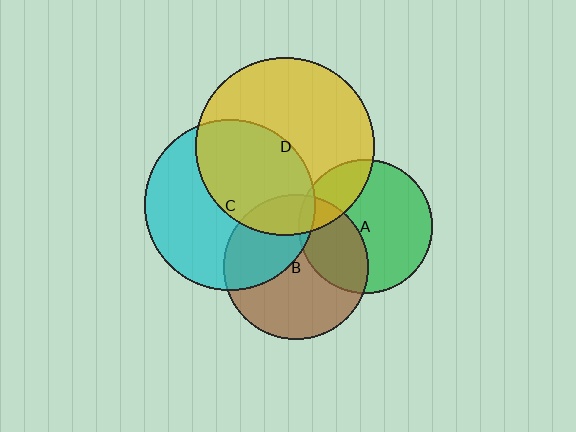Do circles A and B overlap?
Yes.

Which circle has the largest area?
Circle D (yellow).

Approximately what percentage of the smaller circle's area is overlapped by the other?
Approximately 35%.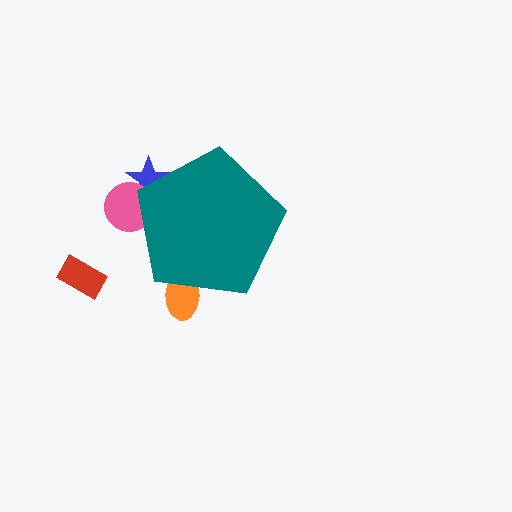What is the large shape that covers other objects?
A teal pentagon.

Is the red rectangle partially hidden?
No, the red rectangle is fully visible.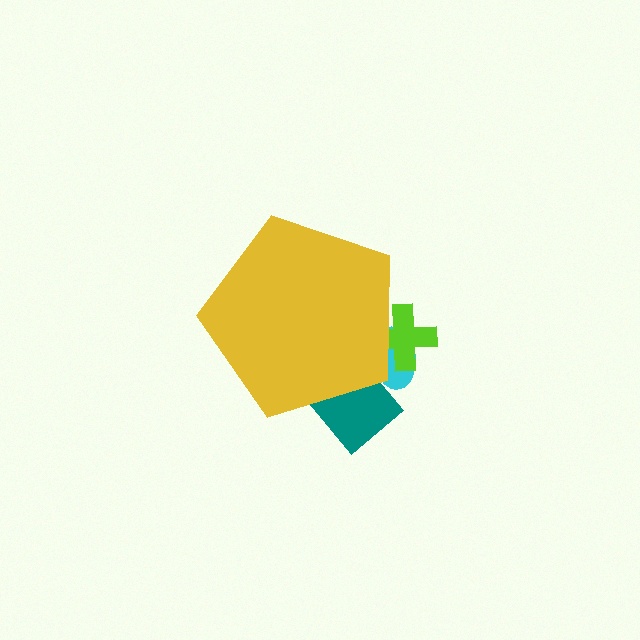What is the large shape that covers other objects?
A yellow pentagon.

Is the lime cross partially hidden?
Yes, the lime cross is partially hidden behind the yellow pentagon.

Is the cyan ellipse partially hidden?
Yes, the cyan ellipse is partially hidden behind the yellow pentagon.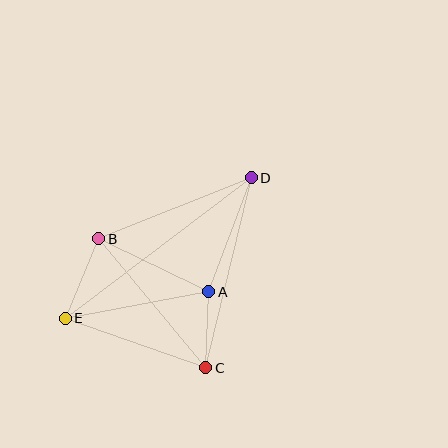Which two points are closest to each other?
Points A and C are closest to each other.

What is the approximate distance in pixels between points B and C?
The distance between B and C is approximately 168 pixels.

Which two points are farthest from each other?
Points D and E are farthest from each other.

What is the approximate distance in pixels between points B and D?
The distance between B and D is approximately 164 pixels.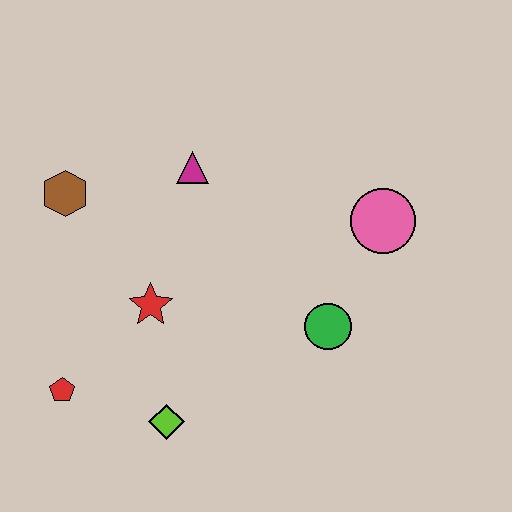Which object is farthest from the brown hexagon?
The pink circle is farthest from the brown hexagon.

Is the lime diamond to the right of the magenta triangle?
No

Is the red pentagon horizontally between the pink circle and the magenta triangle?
No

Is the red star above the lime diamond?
Yes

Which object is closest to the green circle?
The pink circle is closest to the green circle.